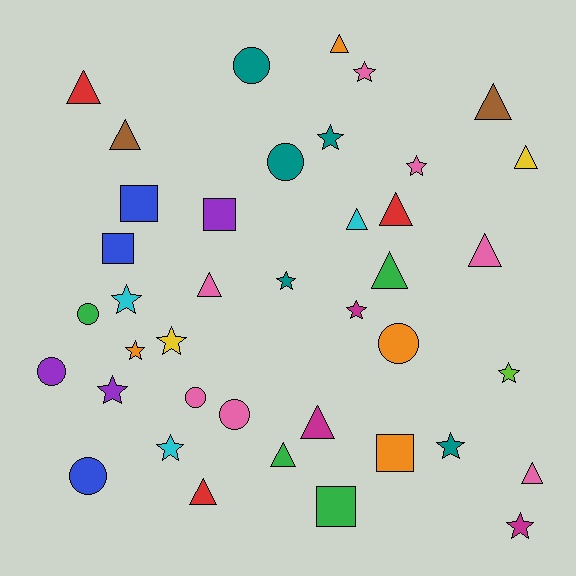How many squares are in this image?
There are 5 squares.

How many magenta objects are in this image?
There are 3 magenta objects.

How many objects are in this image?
There are 40 objects.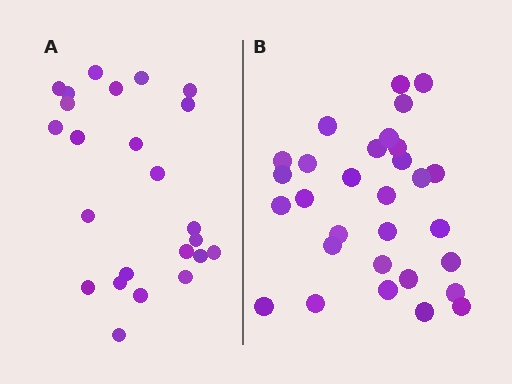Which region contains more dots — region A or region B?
Region B (the right region) has more dots.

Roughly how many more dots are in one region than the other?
Region B has about 6 more dots than region A.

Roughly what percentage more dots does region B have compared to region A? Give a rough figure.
About 25% more.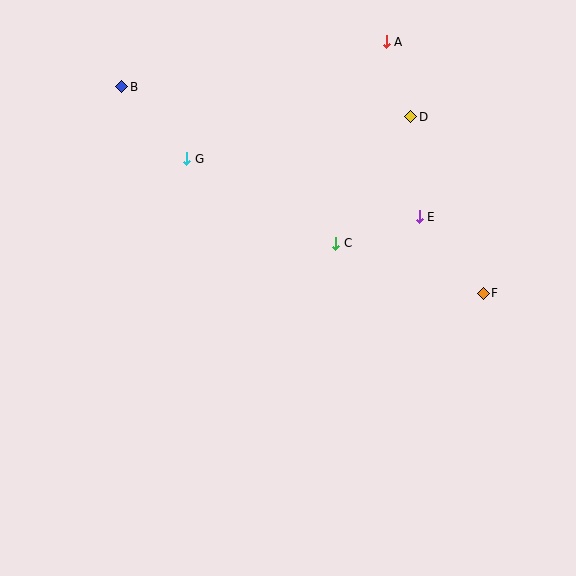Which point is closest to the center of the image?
Point C at (336, 243) is closest to the center.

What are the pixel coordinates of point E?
Point E is at (419, 217).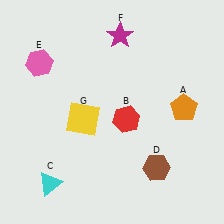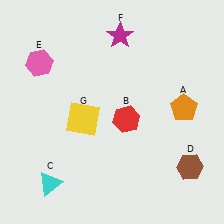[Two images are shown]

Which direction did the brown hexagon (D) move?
The brown hexagon (D) moved right.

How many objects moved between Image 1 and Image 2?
1 object moved between the two images.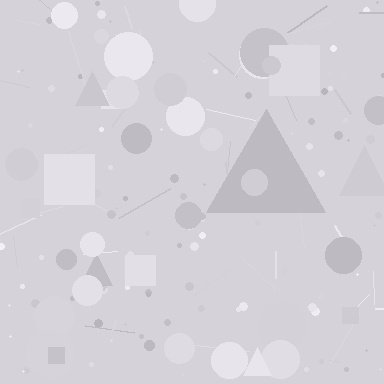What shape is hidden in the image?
A triangle is hidden in the image.